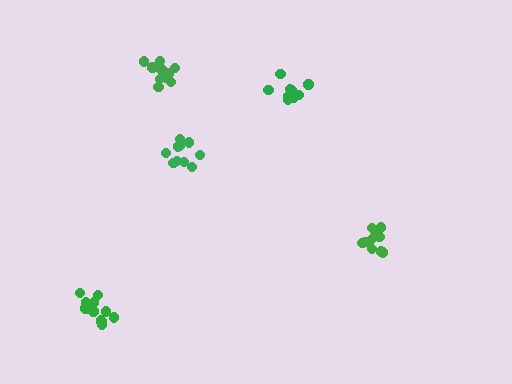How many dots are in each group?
Group 1: 10 dots, Group 2: 11 dots, Group 3: 11 dots, Group 4: 11 dots, Group 5: 12 dots (55 total).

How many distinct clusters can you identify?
There are 5 distinct clusters.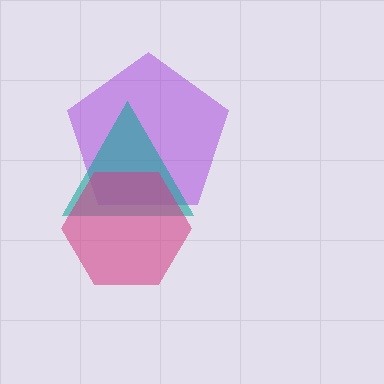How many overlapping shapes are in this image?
There are 3 overlapping shapes in the image.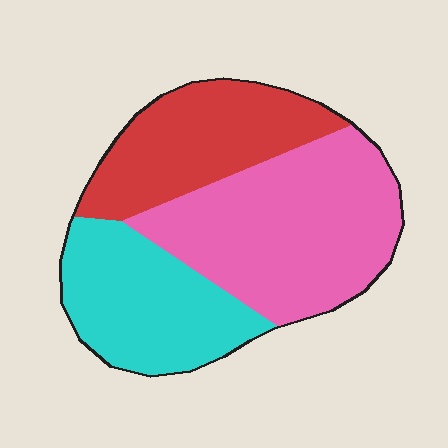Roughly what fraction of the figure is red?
Red takes up between a sixth and a third of the figure.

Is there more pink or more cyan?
Pink.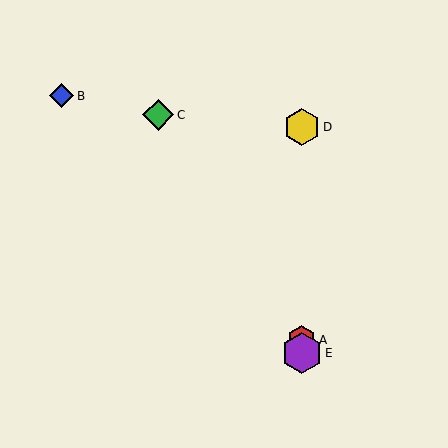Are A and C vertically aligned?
No, A is at x≈302 and C is at x≈158.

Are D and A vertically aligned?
Yes, both are at x≈302.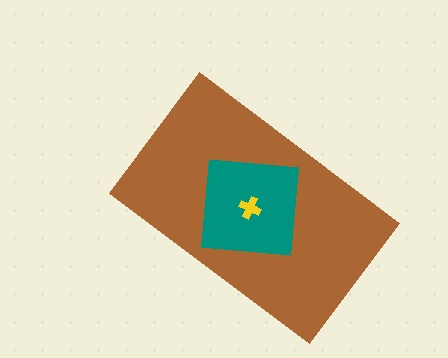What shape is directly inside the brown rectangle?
The teal square.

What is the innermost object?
The yellow cross.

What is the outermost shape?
The brown rectangle.